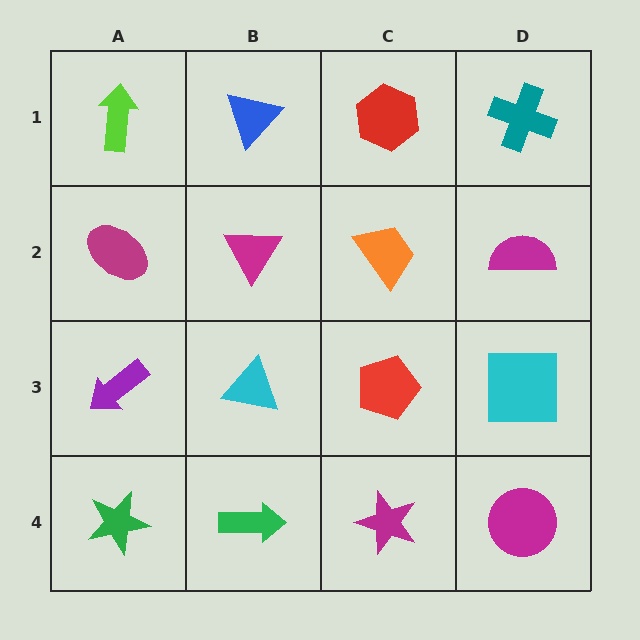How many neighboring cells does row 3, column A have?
3.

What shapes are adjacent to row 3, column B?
A magenta triangle (row 2, column B), a green arrow (row 4, column B), a purple arrow (row 3, column A), a red pentagon (row 3, column C).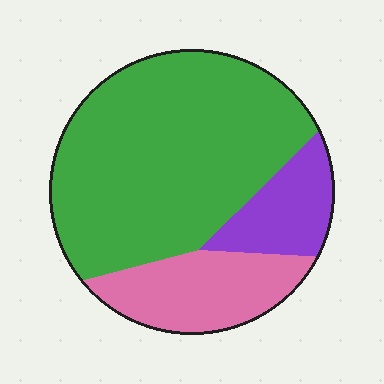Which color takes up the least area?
Purple, at roughly 15%.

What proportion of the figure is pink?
Pink takes up less than a quarter of the figure.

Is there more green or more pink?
Green.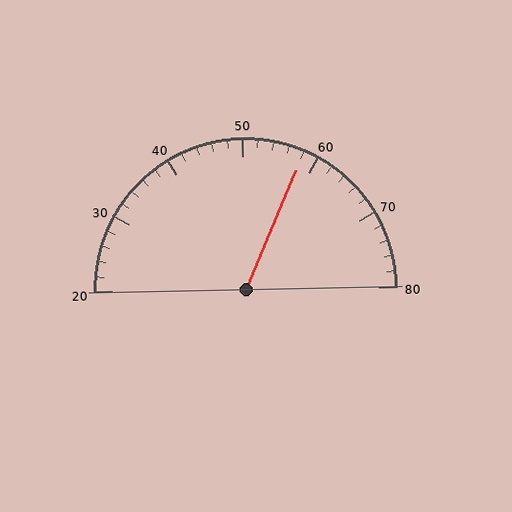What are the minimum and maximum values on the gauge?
The gauge ranges from 20 to 80.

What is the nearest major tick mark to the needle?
The nearest major tick mark is 60.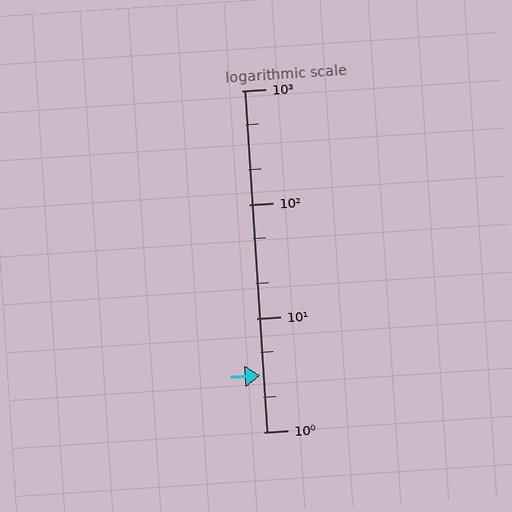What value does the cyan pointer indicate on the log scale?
The pointer indicates approximately 3.1.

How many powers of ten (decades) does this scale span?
The scale spans 3 decades, from 1 to 1000.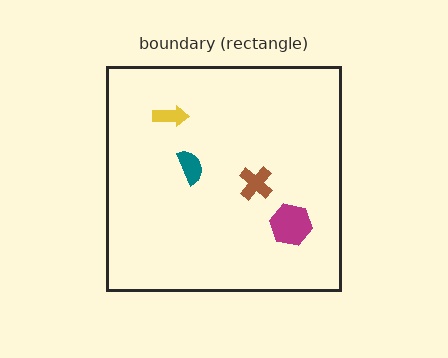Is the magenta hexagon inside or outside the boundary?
Inside.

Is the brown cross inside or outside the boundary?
Inside.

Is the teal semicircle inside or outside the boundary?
Inside.